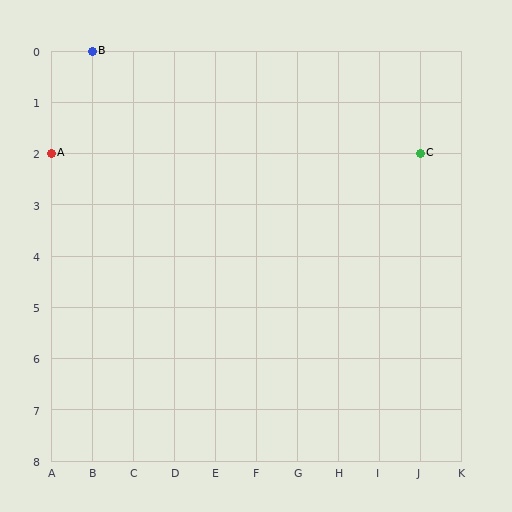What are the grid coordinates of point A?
Point A is at grid coordinates (A, 2).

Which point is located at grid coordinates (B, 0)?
Point B is at (B, 0).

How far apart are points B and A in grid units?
Points B and A are 1 column and 2 rows apart (about 2.2 grid units diagonally).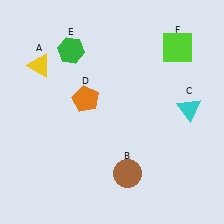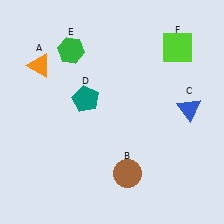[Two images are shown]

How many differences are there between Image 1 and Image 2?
There are 3 differences between the two images.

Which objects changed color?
A changed from yellow to orange. C changed from cyan to blue. D changed from orange to teal.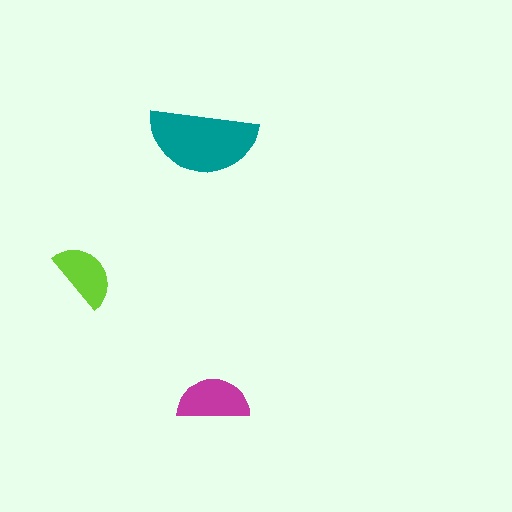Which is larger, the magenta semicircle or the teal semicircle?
The teal one.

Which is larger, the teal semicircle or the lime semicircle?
The teal one.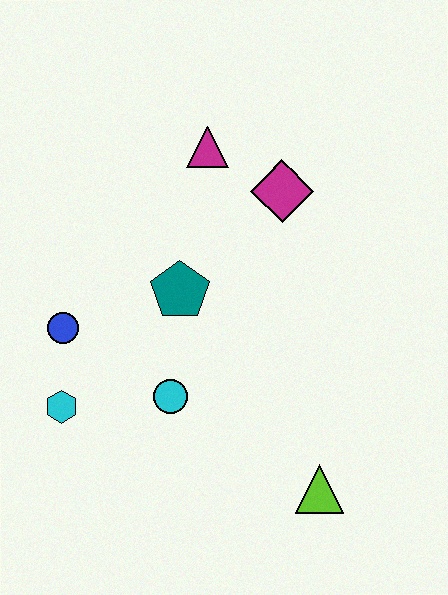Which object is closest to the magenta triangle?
The magenta diamond is closest to the magenta triangle.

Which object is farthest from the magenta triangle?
The lime triangle is farthest from the magenta triangle.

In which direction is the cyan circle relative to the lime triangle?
The cyan circle is to the left of the lime triangle.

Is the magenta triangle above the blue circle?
Yes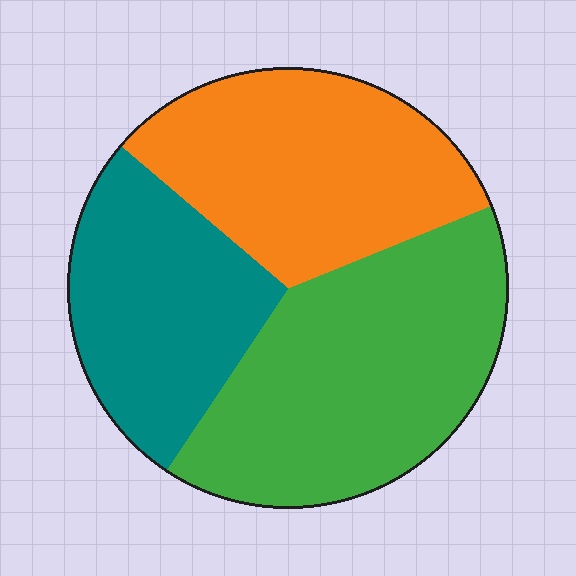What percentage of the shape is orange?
Orange covers around 35% of the shape.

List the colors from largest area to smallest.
From largest to smallest: green, orange, teal.